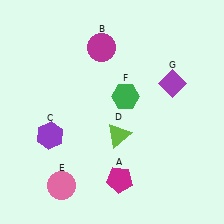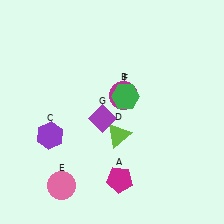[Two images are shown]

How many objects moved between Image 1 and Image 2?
2 objects moved between the two images.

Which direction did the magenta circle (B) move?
The magenta circle (B) moved down.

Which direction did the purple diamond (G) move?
The purple diamond (G) moved left.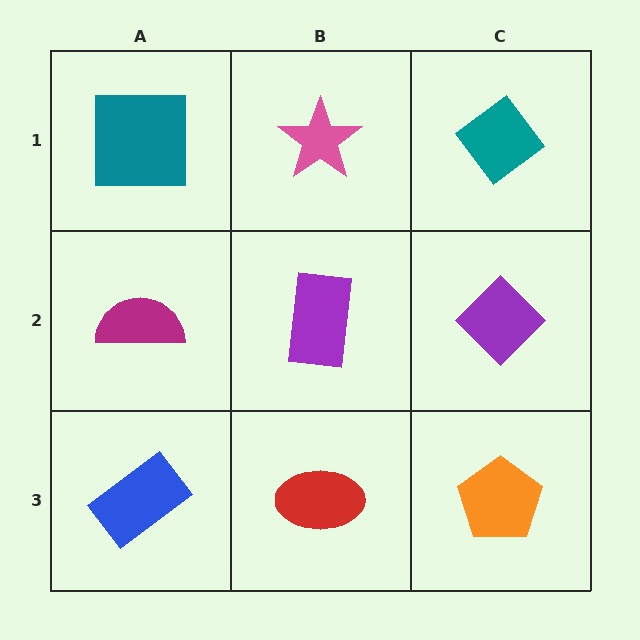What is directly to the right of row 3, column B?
An orange pentagon.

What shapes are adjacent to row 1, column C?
A purple diamond (row 2, column C), a pink star (row 1, column B).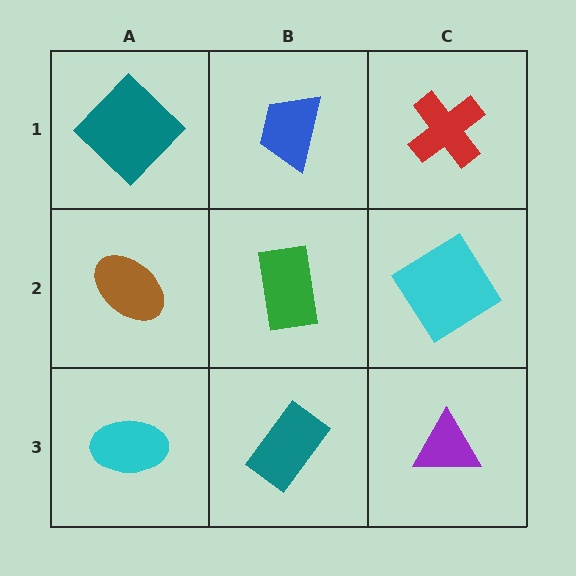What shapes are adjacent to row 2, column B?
A blue trapezoid (row 1, column B), a teal rectangle (row 3, column B), a brown ellipse (row 2, column A), a cyan diamond (row 2, column C).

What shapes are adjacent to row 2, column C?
A red cross (row 1, column C), a purple triangle (row 3, column C), a green rectangle (row 2, column B).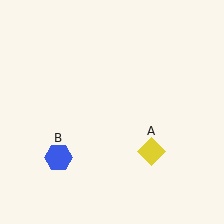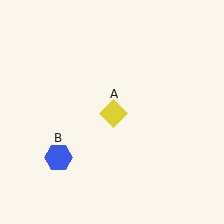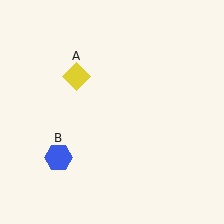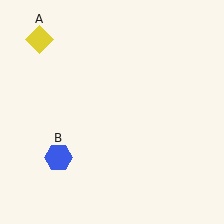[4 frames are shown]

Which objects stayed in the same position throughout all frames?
Blue hexagon (object B) remained stationary.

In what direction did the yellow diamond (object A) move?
The yellow diamond (object A) moved up and to the left.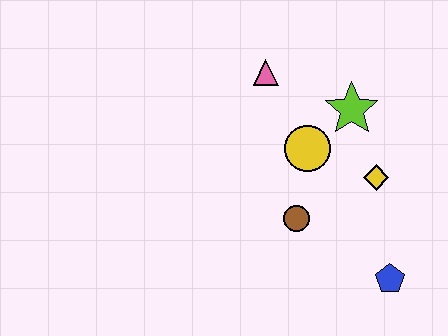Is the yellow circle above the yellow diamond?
Yes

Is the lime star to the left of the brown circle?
No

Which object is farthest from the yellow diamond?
The pink triangle is farthest from the yellow diamond.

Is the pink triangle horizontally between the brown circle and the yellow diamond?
No